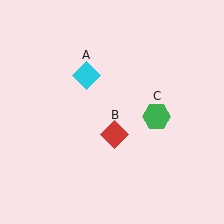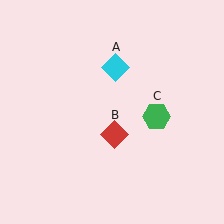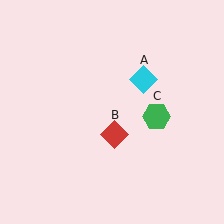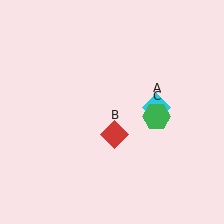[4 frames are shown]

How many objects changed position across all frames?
1 object changed position: cyan diamond (object A).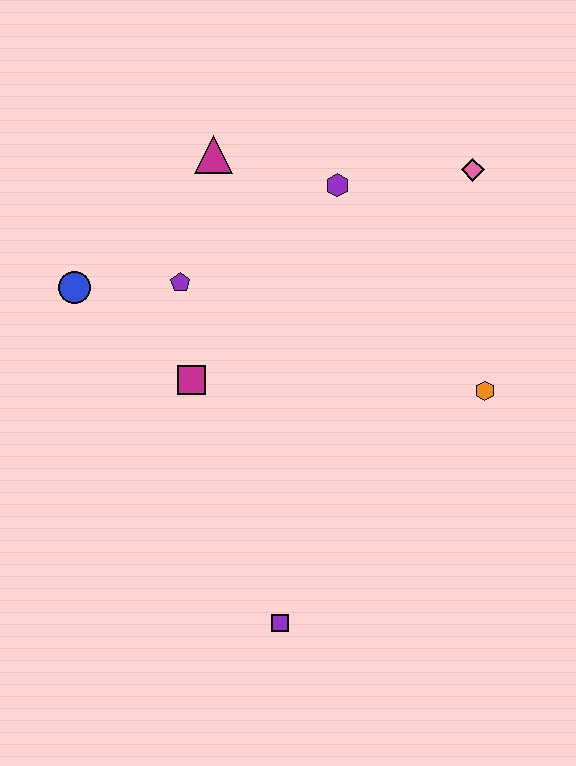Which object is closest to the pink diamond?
The purple hexagon is closest to the pink diamond.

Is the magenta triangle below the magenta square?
No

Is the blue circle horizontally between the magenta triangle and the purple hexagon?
No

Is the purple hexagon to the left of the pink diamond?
Yes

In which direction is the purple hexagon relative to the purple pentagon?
The purple hexagon is to the right of the purple pentagon.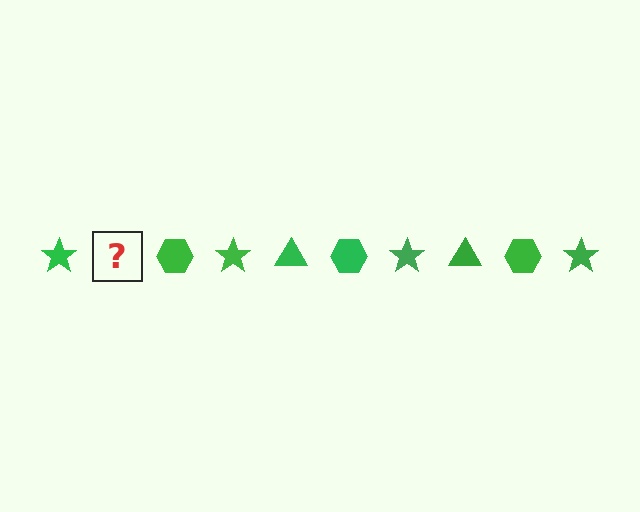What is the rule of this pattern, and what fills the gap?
The rule is that the pattern cycles through star, triangle, hexagon shapes in green. The gap should be filled with a green triangle.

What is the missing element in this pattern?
The missing element is a green triangle.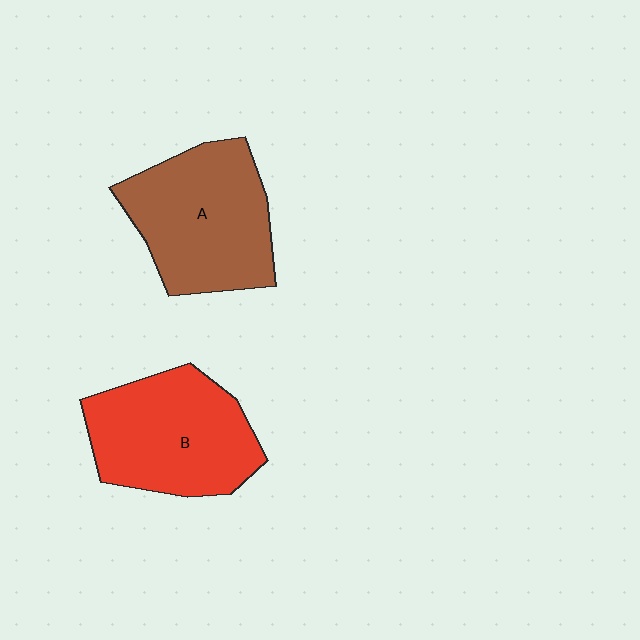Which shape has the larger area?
Shape A (brown).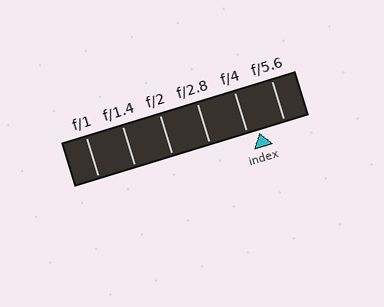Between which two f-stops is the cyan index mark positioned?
The index mark is between f/4 and f/5.6.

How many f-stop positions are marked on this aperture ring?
There are 6 f-stop positions marked.